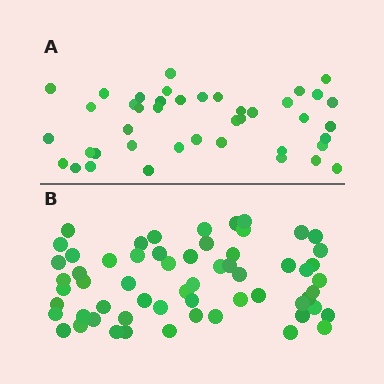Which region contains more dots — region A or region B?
Region B (the bottom region) has more dots.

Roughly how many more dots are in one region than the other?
Region B has approximately 20 more dots than region A.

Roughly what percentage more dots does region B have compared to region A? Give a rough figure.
About 45% more.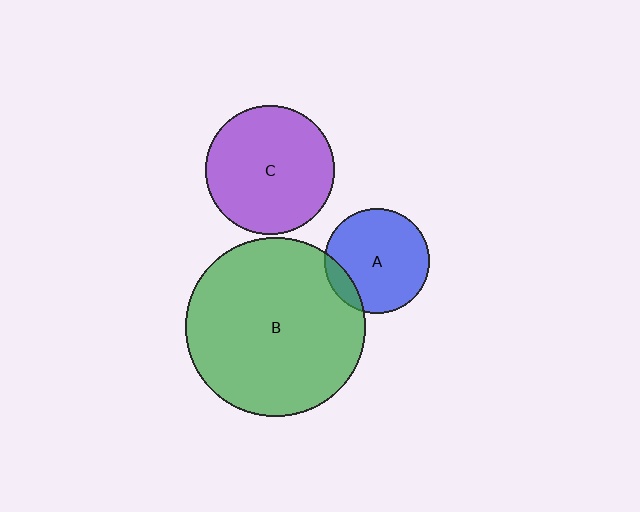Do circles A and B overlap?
Yes.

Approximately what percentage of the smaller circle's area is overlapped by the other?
Approximately 10%.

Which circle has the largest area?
Circle B (green).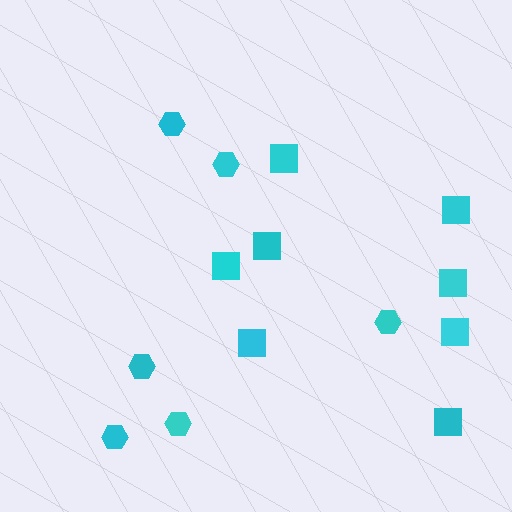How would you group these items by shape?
There are 2 groups: one group of hexagons (6) and one group of squares (8).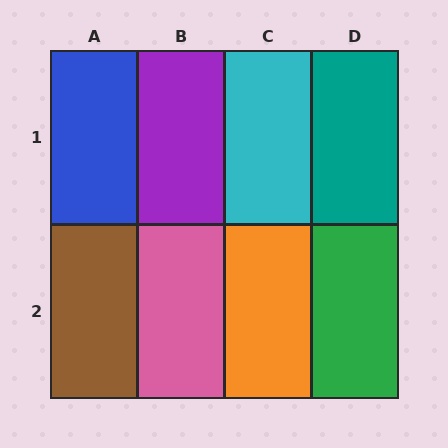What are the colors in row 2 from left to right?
Brown, pink, orange, green.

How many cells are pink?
1 cell is pink.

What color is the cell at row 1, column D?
Teal.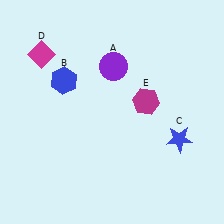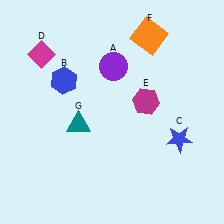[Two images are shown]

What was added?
An orange square (F), a teal triangle (G) were added in Image 2.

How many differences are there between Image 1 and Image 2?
There are 2 differences between the two images.